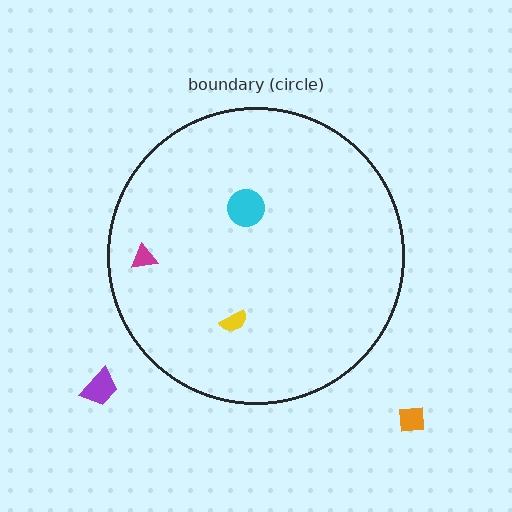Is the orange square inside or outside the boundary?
Outside.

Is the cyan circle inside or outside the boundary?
Inside.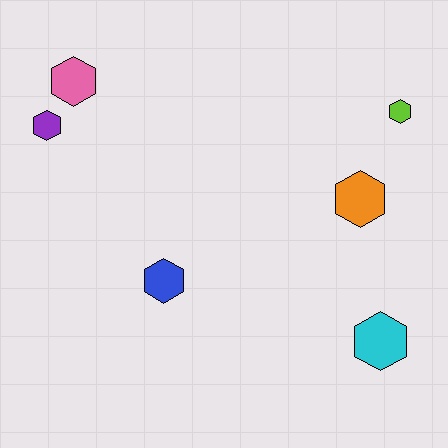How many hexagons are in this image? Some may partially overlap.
There are 6 hexagons.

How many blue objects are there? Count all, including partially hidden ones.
There is 1 blue object.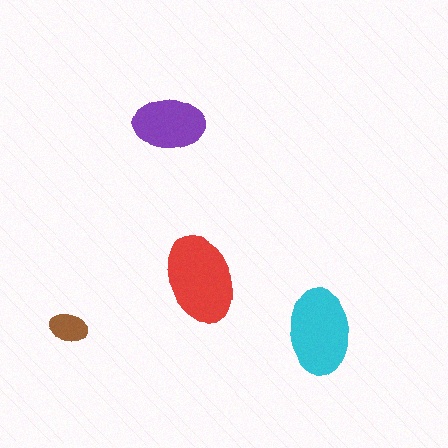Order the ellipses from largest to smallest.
the red one, the cyan one, the purple one, the brown one.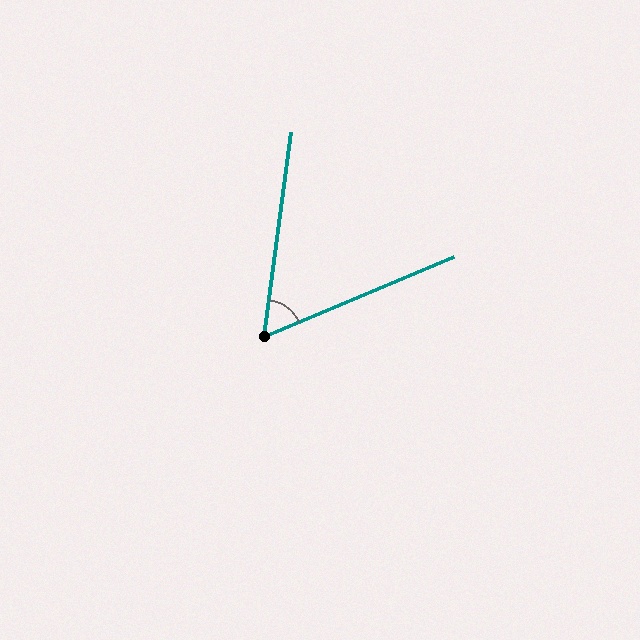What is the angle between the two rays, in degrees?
Approximately 60 degrees.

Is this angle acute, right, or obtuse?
It is acute.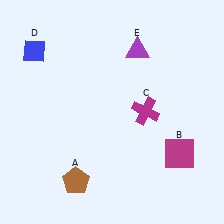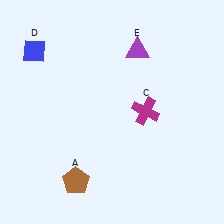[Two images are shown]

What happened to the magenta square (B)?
The magenta square (B) was removed in Image 2. It was in the bottom-right area of Image 1.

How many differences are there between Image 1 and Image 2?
There is 1 difference between the two images.